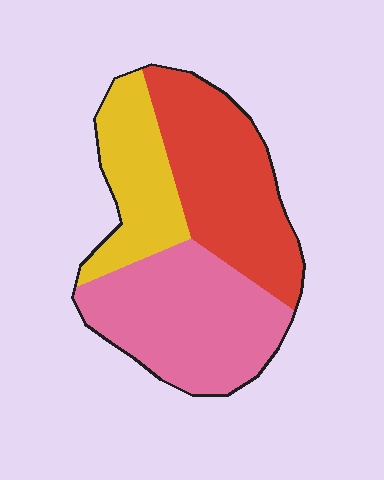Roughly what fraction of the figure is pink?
Pink covers about 40% of the figure.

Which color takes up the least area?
Yellow, at roughly 25%.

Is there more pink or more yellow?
Pink.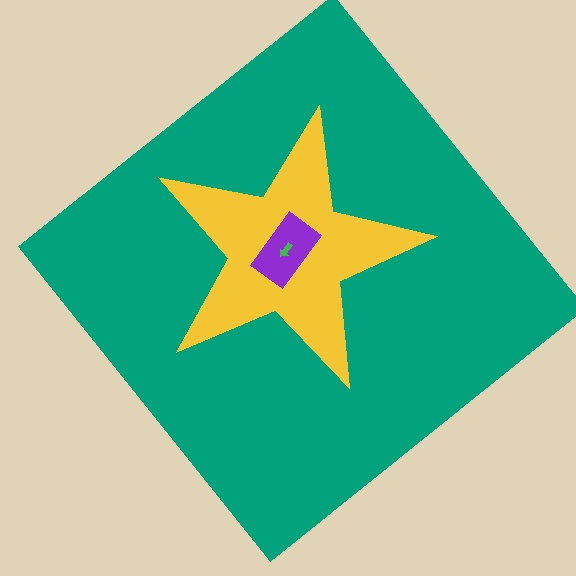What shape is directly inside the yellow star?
The purple rectangle.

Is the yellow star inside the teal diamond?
Yes.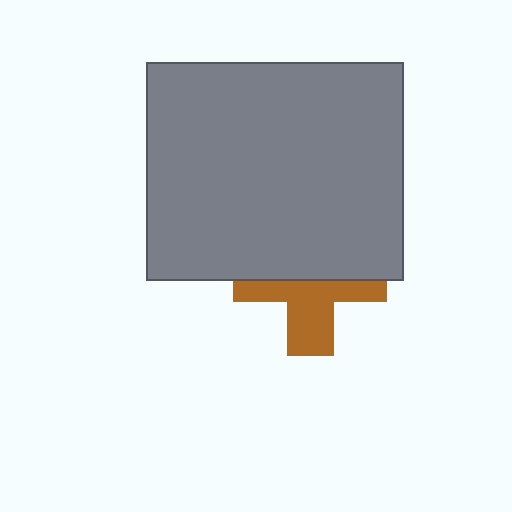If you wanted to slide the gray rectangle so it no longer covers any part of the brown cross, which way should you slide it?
Slide it up — that is the most direct way to separate the two shapes.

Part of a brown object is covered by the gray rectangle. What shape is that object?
It is a cross.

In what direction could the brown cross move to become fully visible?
The brown cross could move down. That would shift it out from behind the gray rectangle entirely.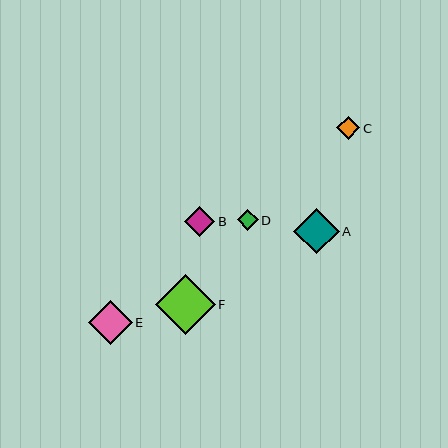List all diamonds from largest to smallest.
From largest to smallest: F, A, E, B, C, D.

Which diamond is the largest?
Diamond F is the largest with a size of approximately 60 pixels.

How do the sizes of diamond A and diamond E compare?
Diamond A and diamond E are approximately the same size.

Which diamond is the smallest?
Diamond D is the smallest with a size of approximately 21 pixels.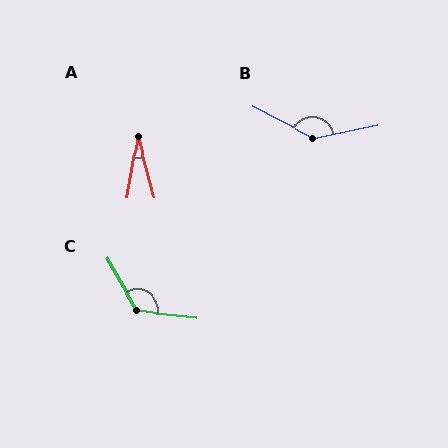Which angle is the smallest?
A, at approximately 25 degrees.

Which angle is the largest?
B, at approximately 142 degrees.